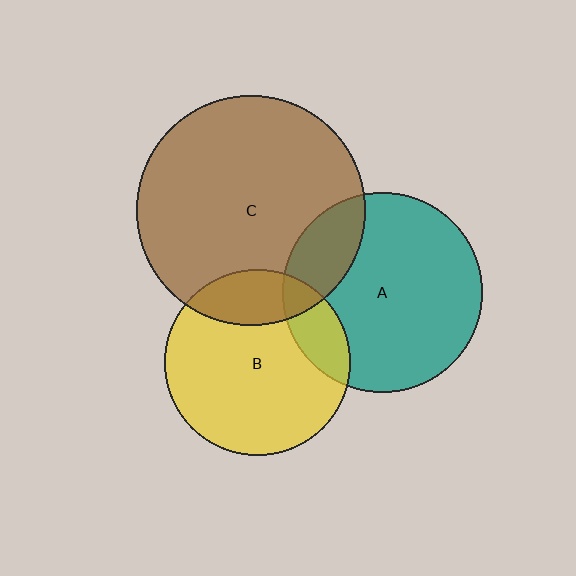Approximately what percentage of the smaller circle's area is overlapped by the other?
Approximately 15%.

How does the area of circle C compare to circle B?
Approximately 1.5 times.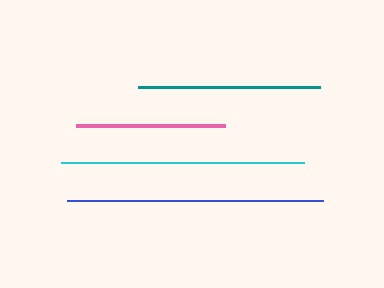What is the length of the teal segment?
The teal segment is approximately 182 pixels long.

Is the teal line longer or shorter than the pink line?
The teal line is longer than the pink line.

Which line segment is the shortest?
The pink line is the shortest at approximately 149 pixels.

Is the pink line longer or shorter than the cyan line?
The cyan line is longer than the pink line.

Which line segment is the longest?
The blue line is the longest at approximately 256 pixels.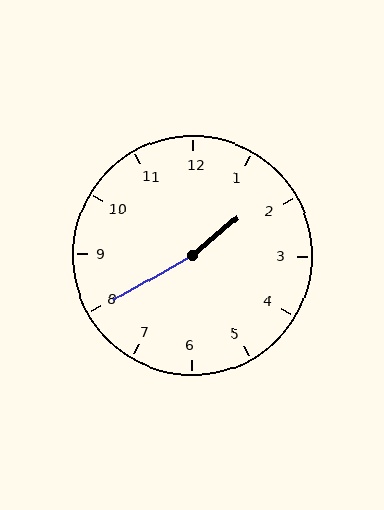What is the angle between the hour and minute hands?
Approximately 170 degrees.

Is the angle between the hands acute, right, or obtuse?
It is obtuse.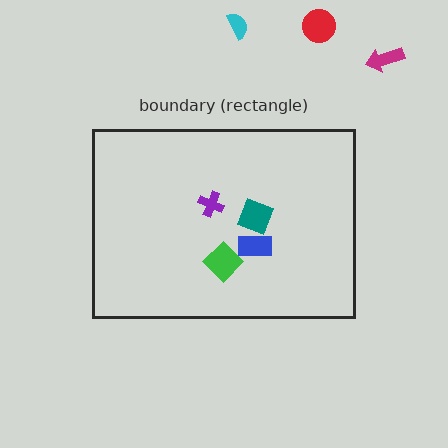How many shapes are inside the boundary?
4 inside, 3 outside.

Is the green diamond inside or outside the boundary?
Inside.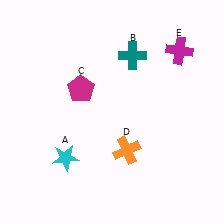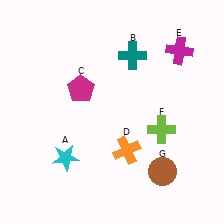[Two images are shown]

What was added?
A lime cross (F), a brown circle (G) were added in Image 2.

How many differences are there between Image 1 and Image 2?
There are 2 differences between the two images.